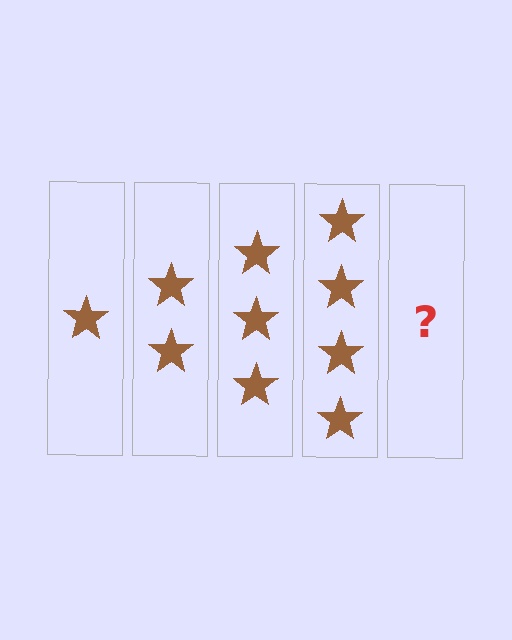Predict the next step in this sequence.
The next step is 5 stars.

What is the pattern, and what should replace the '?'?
The pattern is that each step adds one more star. The '?' should be 5 stars.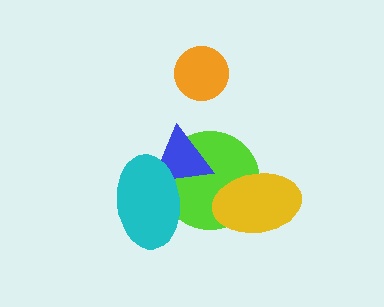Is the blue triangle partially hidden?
Yes, it is partially covered by another shape.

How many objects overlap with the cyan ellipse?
2 objects overlap with the cyan ellipse.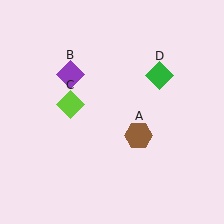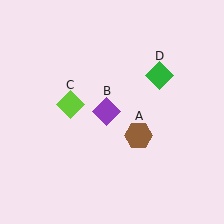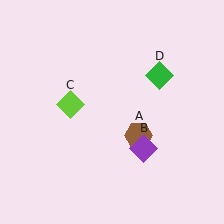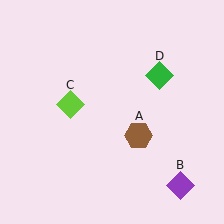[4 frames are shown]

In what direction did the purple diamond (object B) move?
The purple diamond (object B) moved down and to the right.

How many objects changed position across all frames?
1 object changed position: purple diamond (object B).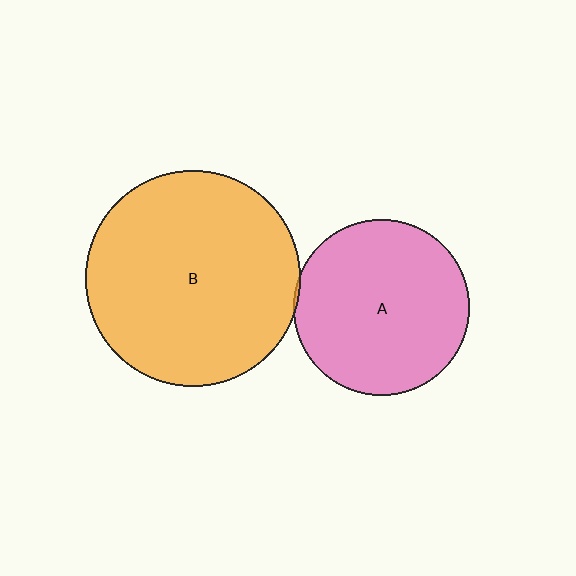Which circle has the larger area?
Circle B (orange).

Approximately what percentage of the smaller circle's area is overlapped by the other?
Approximately 5%.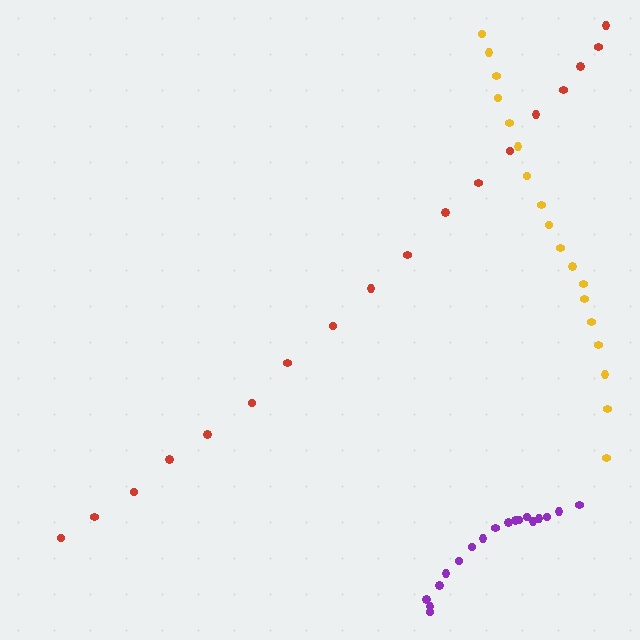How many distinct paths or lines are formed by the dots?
There are 3 distinct paths.